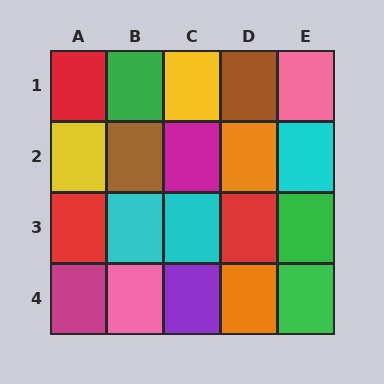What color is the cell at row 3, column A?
Red.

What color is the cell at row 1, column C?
Yellow.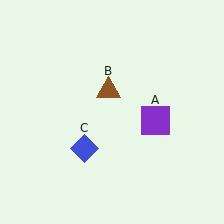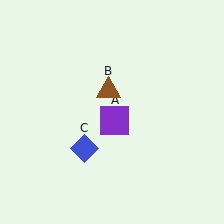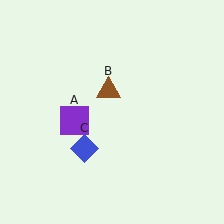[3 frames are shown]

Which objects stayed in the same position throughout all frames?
Brown triangle (object B) and blue diamond (object C) remained stationary.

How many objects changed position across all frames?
1 object changed position: purple square (object A).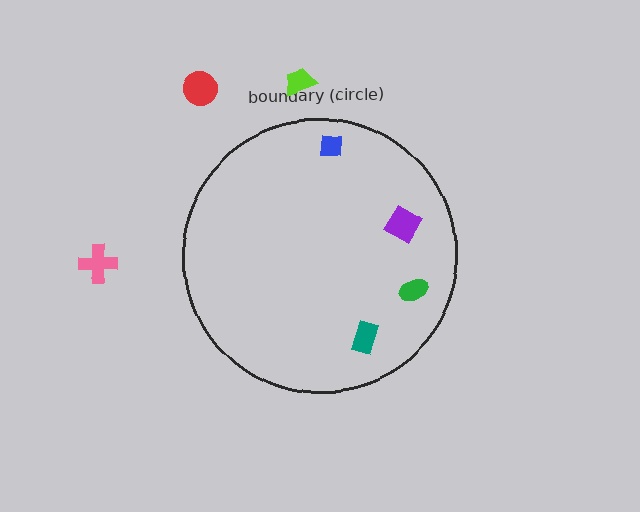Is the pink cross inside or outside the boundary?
Outside.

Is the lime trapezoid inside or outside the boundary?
Outside.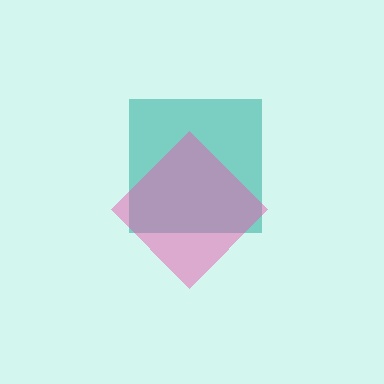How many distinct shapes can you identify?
There are 2 distinct shapes: a teal square, a pink diamond.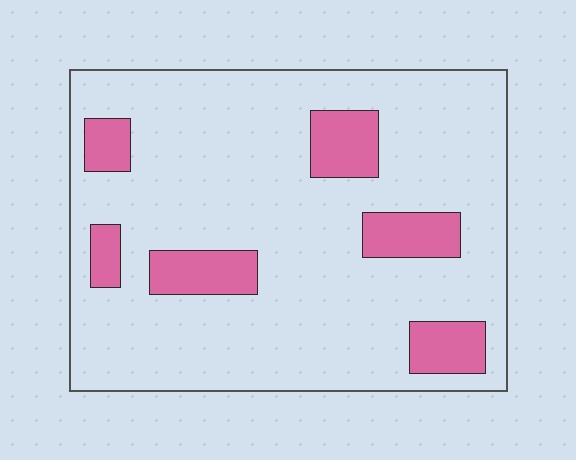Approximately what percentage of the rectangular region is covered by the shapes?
Approximately 15%.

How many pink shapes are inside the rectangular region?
6.